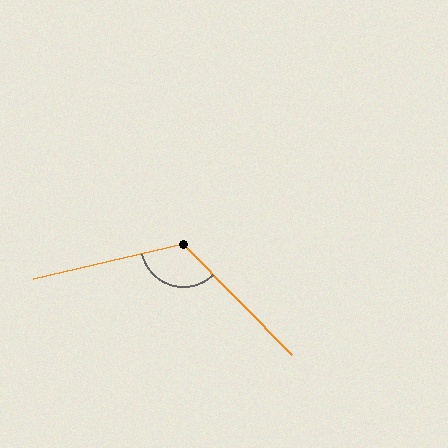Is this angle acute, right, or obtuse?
It is obtuse.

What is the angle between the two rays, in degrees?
Approximately 122 degrees.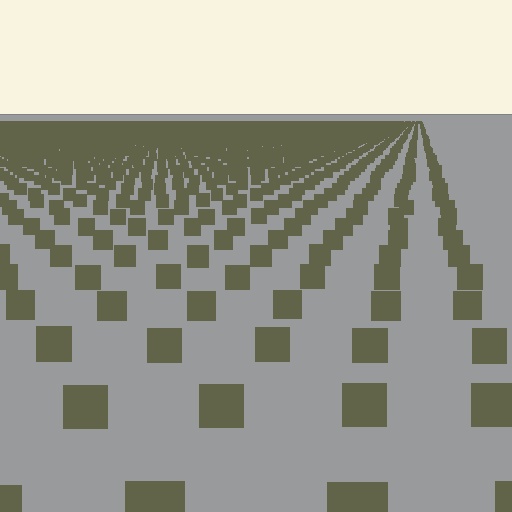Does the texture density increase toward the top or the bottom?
Density increases toward the top.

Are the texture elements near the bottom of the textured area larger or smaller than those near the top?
Larger. Near the bottom, elements are closer to the viewer and appear at a bigger on-screen size.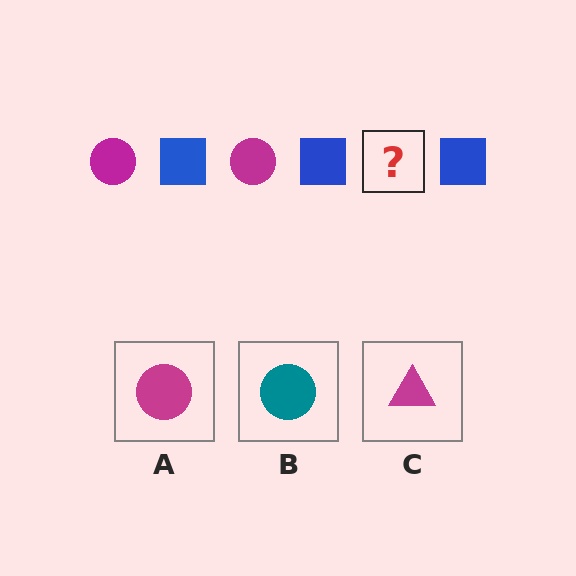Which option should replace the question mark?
Option A.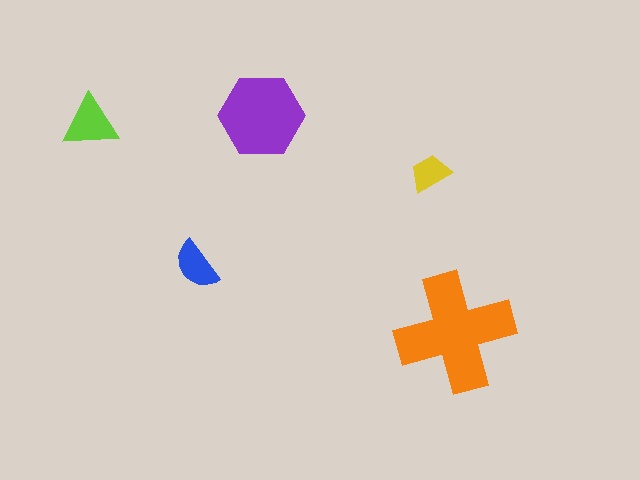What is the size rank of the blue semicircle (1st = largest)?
4th.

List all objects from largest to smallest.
The orange cross, the purple hexagon, the lime triangle, the blue semicircle, the yellow trapezoid.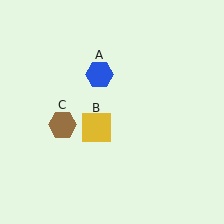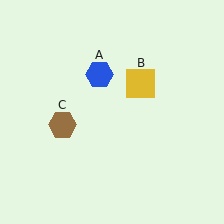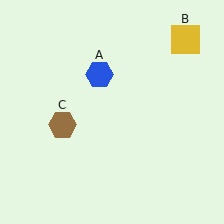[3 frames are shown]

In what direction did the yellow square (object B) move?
The yellow square (object B) moved up and to the right.